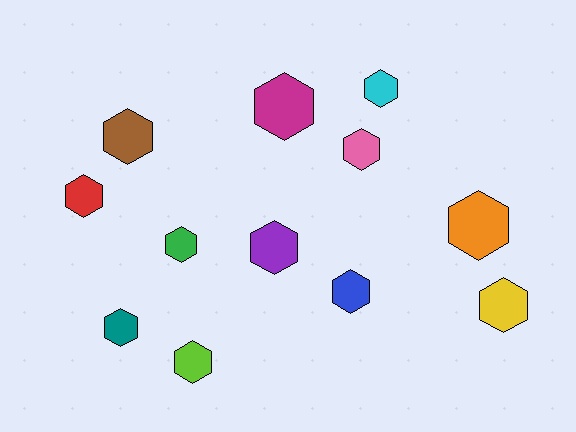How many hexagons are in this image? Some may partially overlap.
There are 12 hexagons.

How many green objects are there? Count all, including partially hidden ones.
There is 1 green object.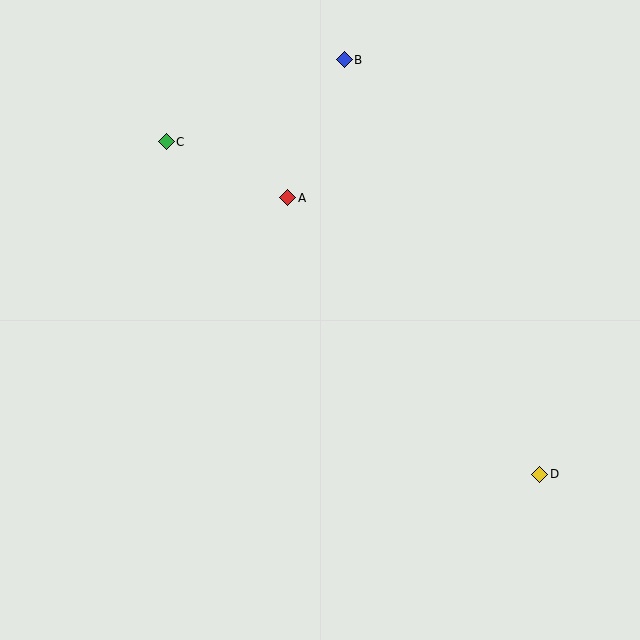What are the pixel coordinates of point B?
Point B is at (344, 60).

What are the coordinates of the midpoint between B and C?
The midpoint between B and C is at (255, 101).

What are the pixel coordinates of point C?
Point C is at (166, 142).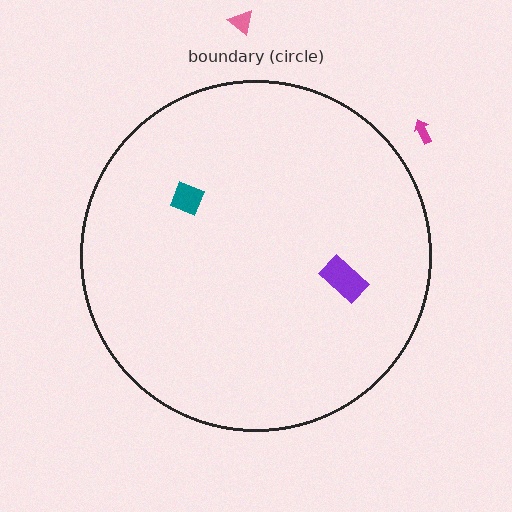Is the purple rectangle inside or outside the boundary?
Inside.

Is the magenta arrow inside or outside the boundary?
Outside.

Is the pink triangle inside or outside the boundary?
Outside.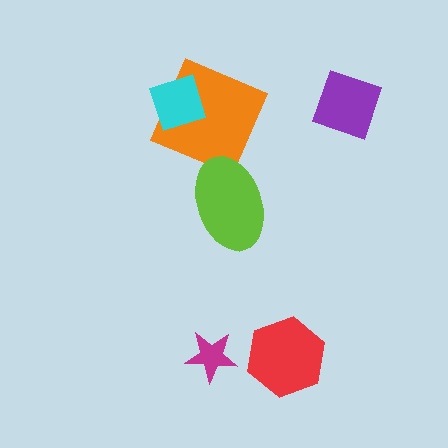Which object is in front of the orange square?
The cyan diamond is in front of the orange square.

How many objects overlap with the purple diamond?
0 objects overlap with the purple diamond.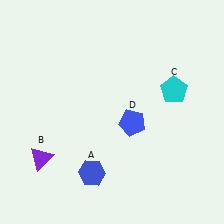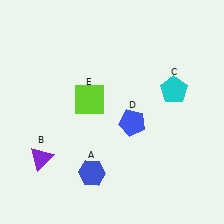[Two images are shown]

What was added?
A lime square (E) was added in Image 2.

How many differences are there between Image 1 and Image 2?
There is 1 difference between the two images.